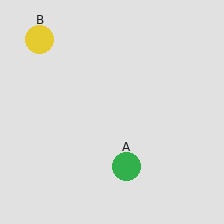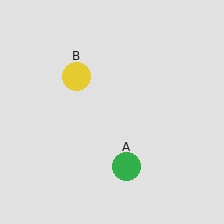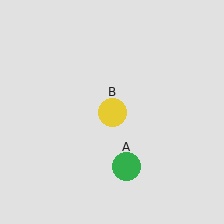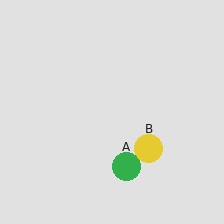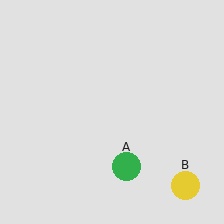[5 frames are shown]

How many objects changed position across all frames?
1 object changed position: yellow circle (object B).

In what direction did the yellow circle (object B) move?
The yellow circle (object B) moved down and to the right.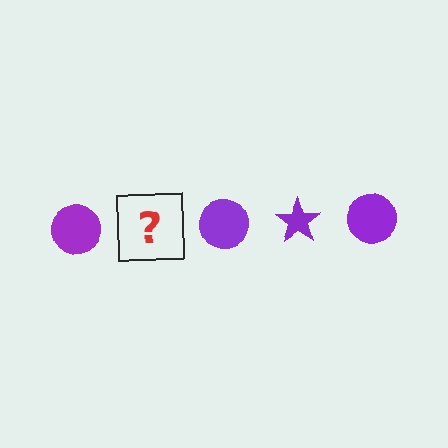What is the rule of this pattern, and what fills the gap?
The rule is that the pattern cycles through circle, star shapes in purple. The gap should be filled with a purple star.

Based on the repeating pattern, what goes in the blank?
The blank should be a purple star.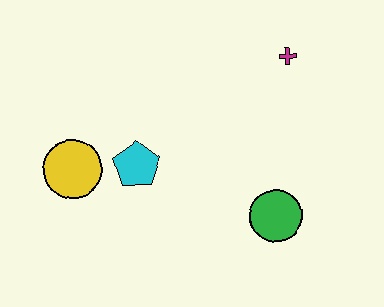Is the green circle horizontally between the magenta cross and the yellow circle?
Yes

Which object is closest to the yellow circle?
The cyan pentagon is closest to the yellow circle.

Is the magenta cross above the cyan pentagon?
Yes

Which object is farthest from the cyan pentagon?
The magenta cross is farthest from the cyan pentagon.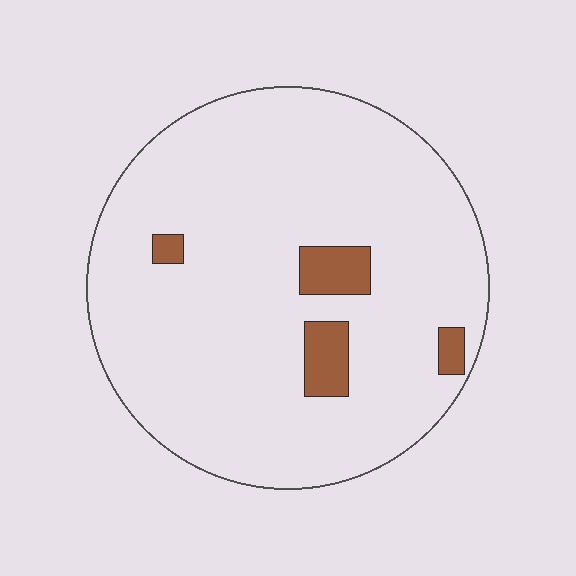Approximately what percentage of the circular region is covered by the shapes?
Approximately 5%.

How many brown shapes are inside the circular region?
4.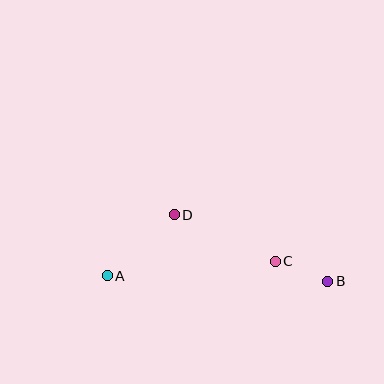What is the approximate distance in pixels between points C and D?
The distance between C and D is approximately 111 pixels.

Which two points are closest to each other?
Points B and C are closest to each other.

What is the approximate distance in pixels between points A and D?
The distance between A and D is approximately 91 pixels.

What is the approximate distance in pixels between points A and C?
The distance between A and C is approximately 169 pixels.